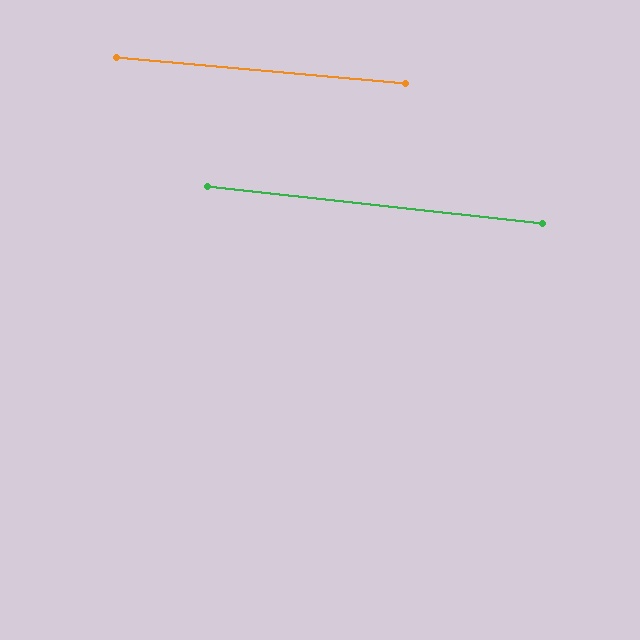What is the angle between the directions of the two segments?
Approximately 1 degree.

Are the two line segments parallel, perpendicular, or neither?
Parallel — their directions differ by only 1.2°.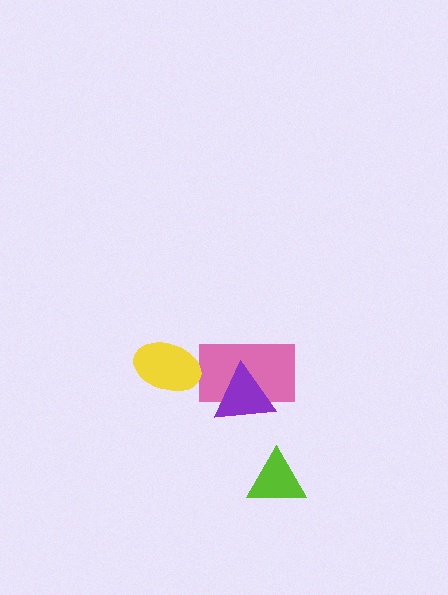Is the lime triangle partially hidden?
No, no other shape covers it.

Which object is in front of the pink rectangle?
The purple triangle is in front of the pink rectangle.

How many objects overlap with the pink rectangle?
1 object overlaps with the pink rectangle.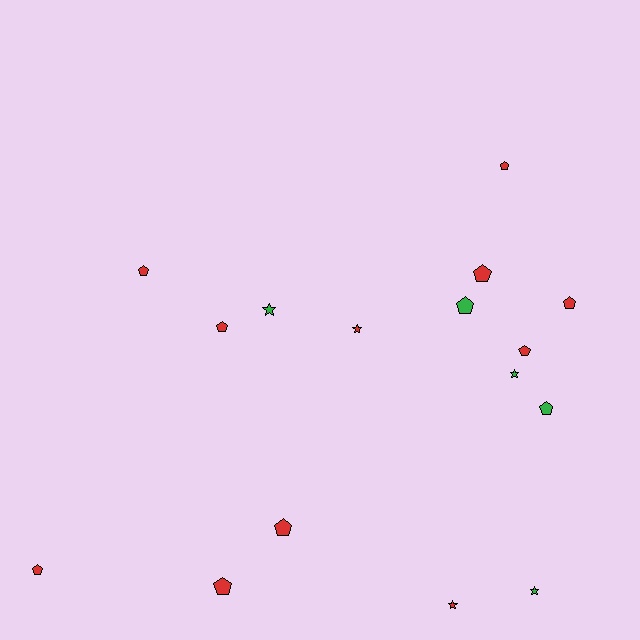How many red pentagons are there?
There are 9 red pentagons.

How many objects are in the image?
There are 16 objects.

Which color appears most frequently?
Red, with 11 objects.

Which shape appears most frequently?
Pentagon, with 11 objects.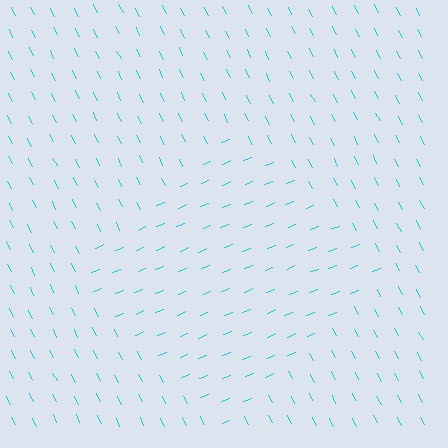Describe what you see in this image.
The image is filled with small cyan line segments. A diamond region in the image has lines oriented differently from the surrounding lines, creating a visible texture boundary.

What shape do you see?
I see a diamond.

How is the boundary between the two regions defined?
The boundary is defined purely by a change in line orientation (approximately 85 degrees difference). All lines are the same color and thickness.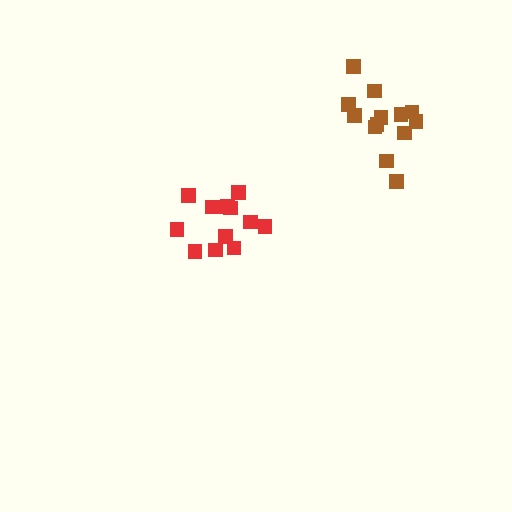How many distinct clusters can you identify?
There are 2 distinct clusters.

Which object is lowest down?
The red cluster is bottommost.